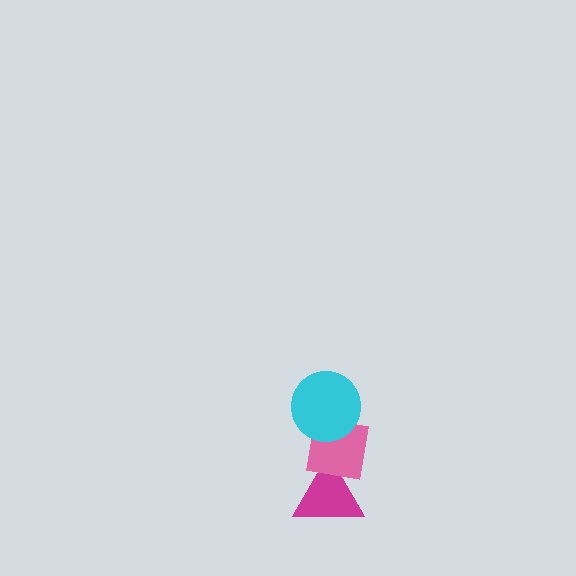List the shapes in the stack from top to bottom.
From top to bottom: the cyan circle, the pink square, the magenta triangle.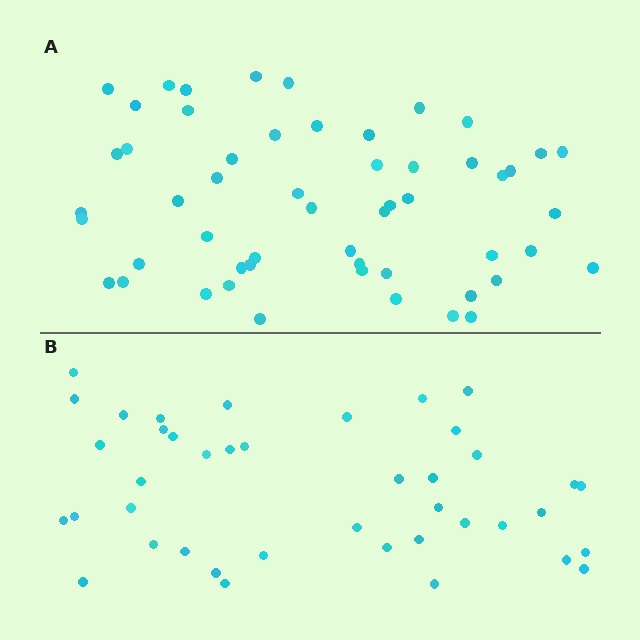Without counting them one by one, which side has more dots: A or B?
Region A (the top region) has more dots.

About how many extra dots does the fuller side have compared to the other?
Region A has approximately 15 more dots than region B.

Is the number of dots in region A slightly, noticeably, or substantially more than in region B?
Region A has noticeably more, but not dramatically so. The ratio is roughly 1.3 to 1.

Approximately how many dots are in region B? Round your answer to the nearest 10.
About 40 dots. (The exact count is 41, which rounds to 40.)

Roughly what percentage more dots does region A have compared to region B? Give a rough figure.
About 30% more.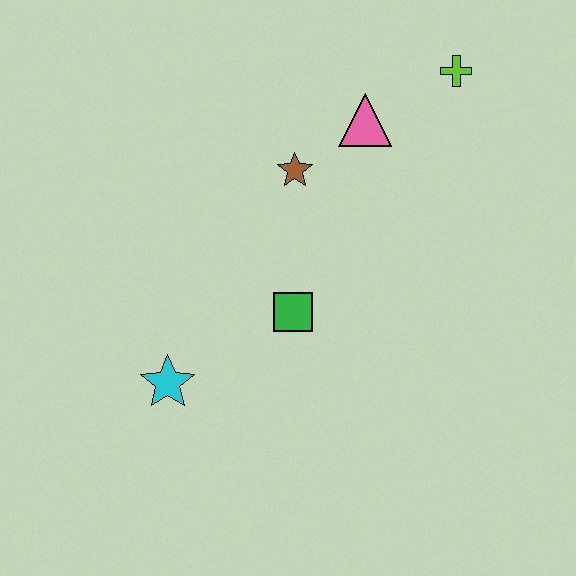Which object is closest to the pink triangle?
The brown star is closest to the pink triangle.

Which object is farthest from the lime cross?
The cyan star is farthest from the lime cross.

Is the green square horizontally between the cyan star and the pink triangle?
Yes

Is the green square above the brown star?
No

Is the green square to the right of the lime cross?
No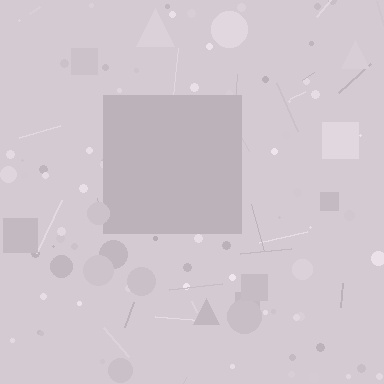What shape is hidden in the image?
A square is hidden in the image.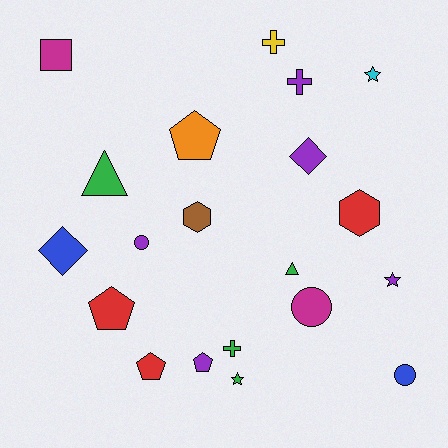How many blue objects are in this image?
There are 2 blue objects.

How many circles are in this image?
There are 3 circles.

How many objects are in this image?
There are 20 objects.